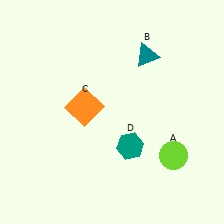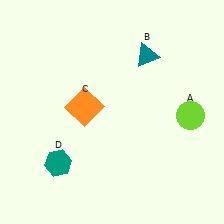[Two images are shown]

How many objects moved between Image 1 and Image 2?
2 objects moved between the two images.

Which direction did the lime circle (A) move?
The lime circle (A) moved up.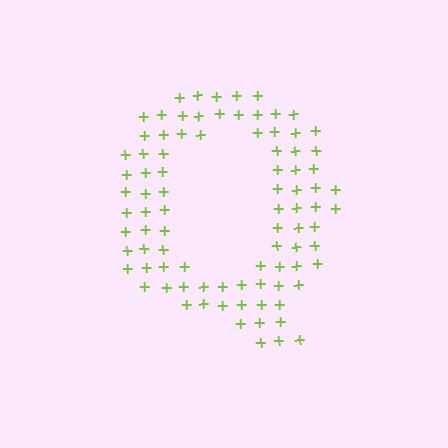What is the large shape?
The large shape is the letter Q.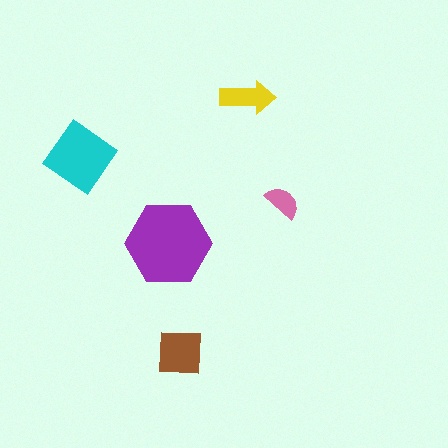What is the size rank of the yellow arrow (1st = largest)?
4th.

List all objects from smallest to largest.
The pink semicircle, the yellow arrow, the brown square, the cyan diamond, the purple hexagon.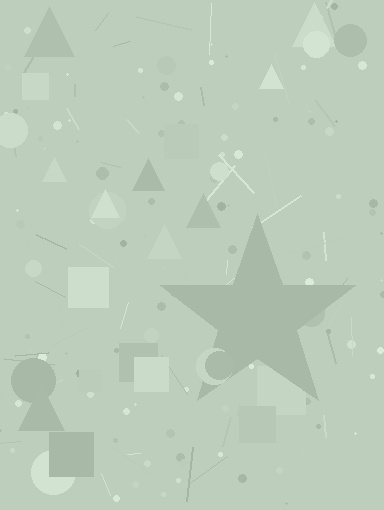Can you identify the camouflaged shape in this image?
The camouflaged shape is a star.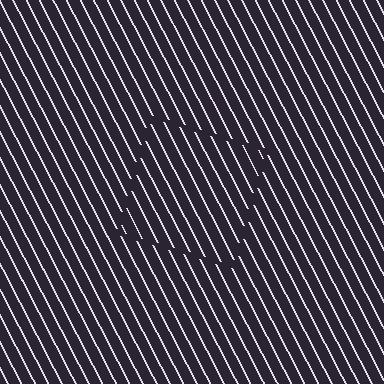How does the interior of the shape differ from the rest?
The interior of the shape contains the same grating, shifted by half a period — the contour is defined by the phase discontinuity where line-ends from the inner and outer gratings abut.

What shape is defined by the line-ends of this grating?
An illusory square. The interior of the shape contains the same grating, shifted by half a period — the contour is defined by the phase discontinuity where line-ends from the inner and outer gratings abut.